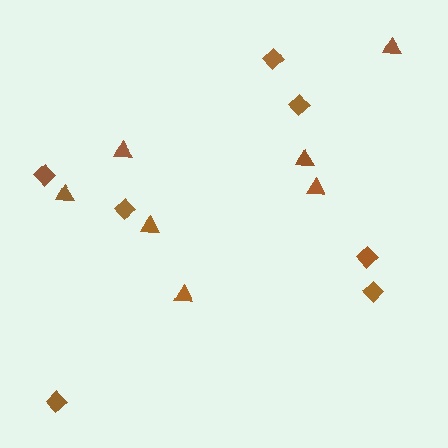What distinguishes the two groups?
There are 2 groups: one group of triangles (7) and one group of diamonds (7).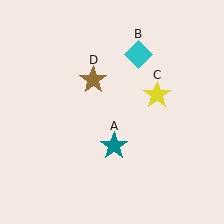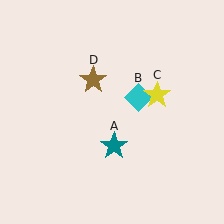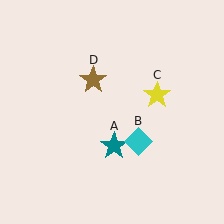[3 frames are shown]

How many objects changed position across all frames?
1 object changed position: cyan diamond (object B).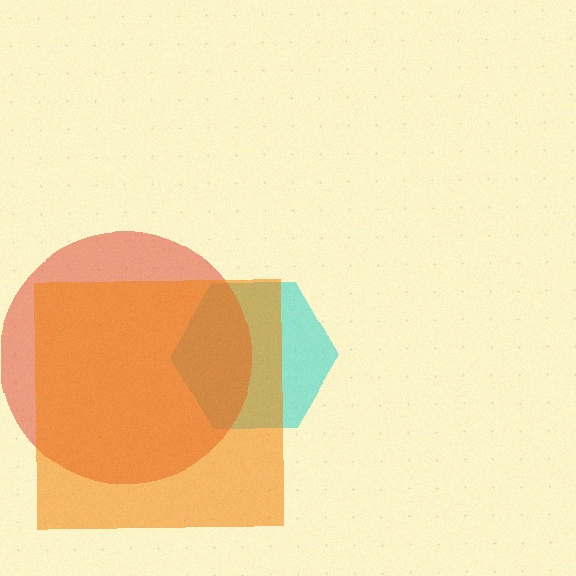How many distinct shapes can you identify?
There are 3 distinct shapes: a cyan hexagon, a red circle, an orange square.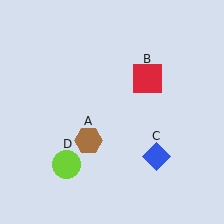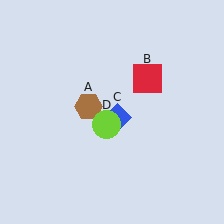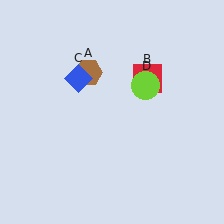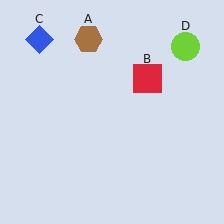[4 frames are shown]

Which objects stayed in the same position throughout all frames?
Red square (object B) remained stationary.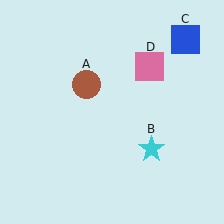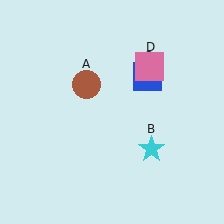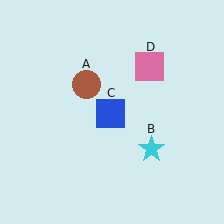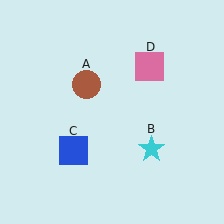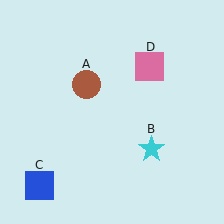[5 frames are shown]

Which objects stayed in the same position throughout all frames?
Brown circle (object A) and cyan star (object B) and pink square (object D) remained stationary.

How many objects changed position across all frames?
1 object changed position: blue square (object C).